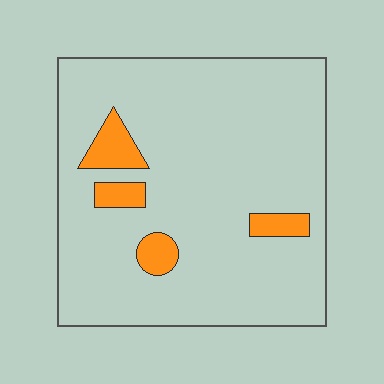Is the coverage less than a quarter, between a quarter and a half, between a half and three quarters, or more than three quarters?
Less than a quarter.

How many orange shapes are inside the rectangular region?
4.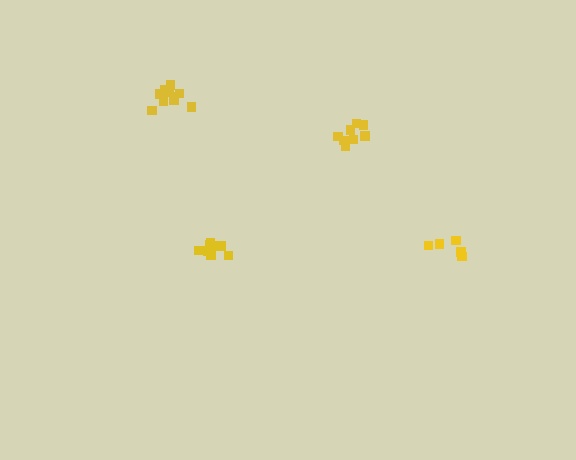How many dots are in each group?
Group 1: 8 dots, Group 2: 5 dots, Group 3: 10 dots, Group 4: 8 dots (31 total).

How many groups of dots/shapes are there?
There are 4 groups.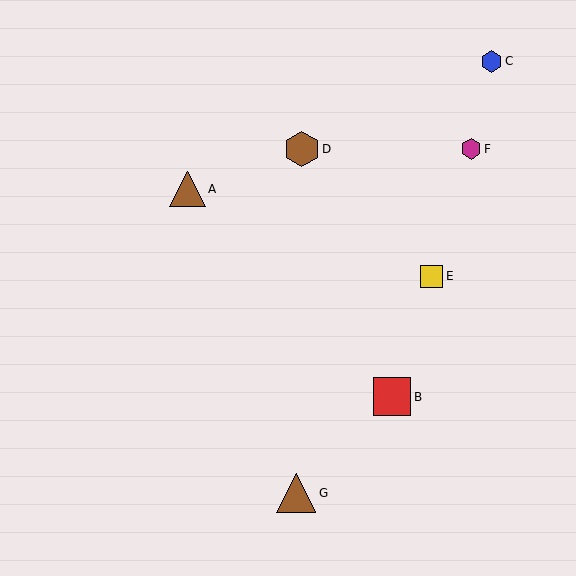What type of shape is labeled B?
Shape B is a red square.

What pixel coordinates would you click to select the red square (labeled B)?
Click at (392, 397) to select the red square B.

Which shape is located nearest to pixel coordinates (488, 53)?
The blue hexagon (labeled C) at (491, 61) is nearest to that location.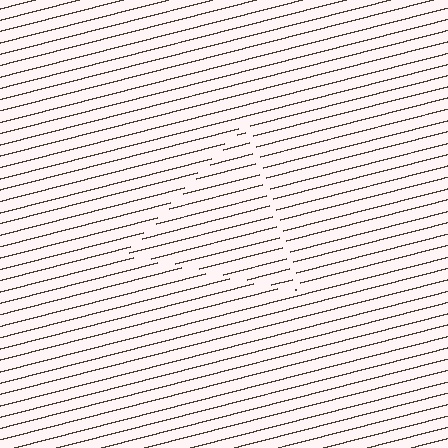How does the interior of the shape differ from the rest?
The interior of the shape contains the same grating, shifted by half a period — the contour is defined by the phase discontinuity where line-ends from the inner and outer gratings abut.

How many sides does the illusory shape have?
3 sides — the line-ends trace a triangle.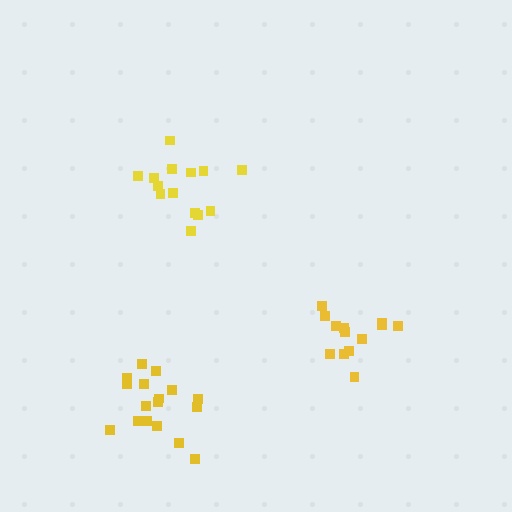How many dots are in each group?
Group 1: 14 dots, Group 2: 13 dots, Group 3: 17 dots (44 total).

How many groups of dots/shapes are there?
There are 3 groups.